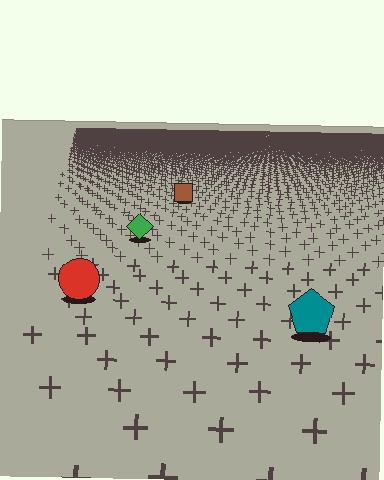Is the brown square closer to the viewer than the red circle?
No. The red circle is closer — you can tell from the texture gradient: the ground texture is coarser near it.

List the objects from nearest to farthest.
From nearest to farthest: the teal pentagon, the red circle, the green diamond, the brown square.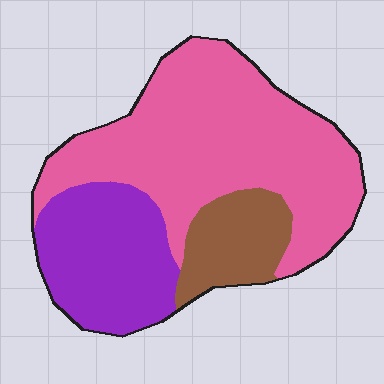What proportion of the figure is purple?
Purple takes up between a quarter and a half of the figure.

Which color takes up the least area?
Brown, at roughly 15%.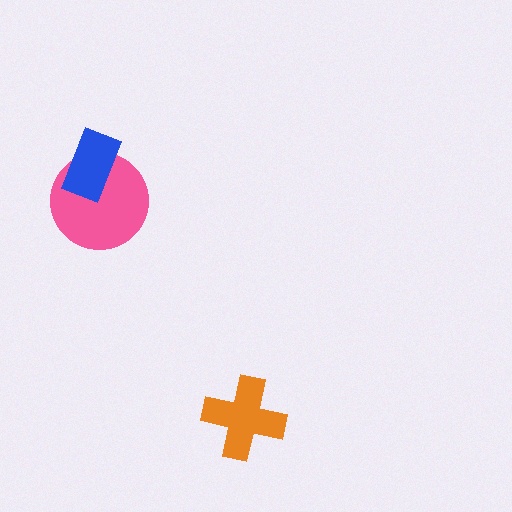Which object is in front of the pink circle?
The blue rectangle is in front of the pink circle.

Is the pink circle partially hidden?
Yes, it is partially covered by another shape.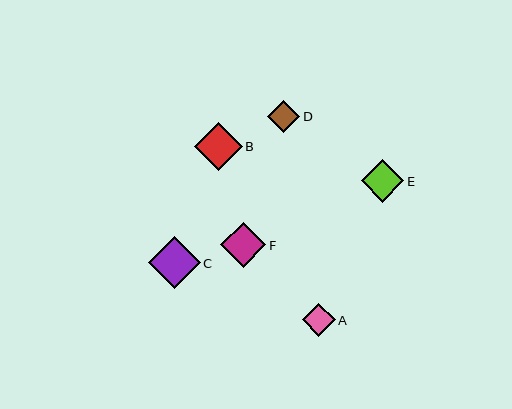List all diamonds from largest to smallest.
From largest to smallest: C, B, F, E, A, D.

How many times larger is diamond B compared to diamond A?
Diamond B is approximately 1.4 times the size of diamond A.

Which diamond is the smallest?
Diamond D is the smallest with a size of approximately 32 pixels.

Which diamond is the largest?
Diamond C is the largest with a size of approximately 52 pixels.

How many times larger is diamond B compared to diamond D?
Diamond B is approximately 1.5 times the size of diamond D.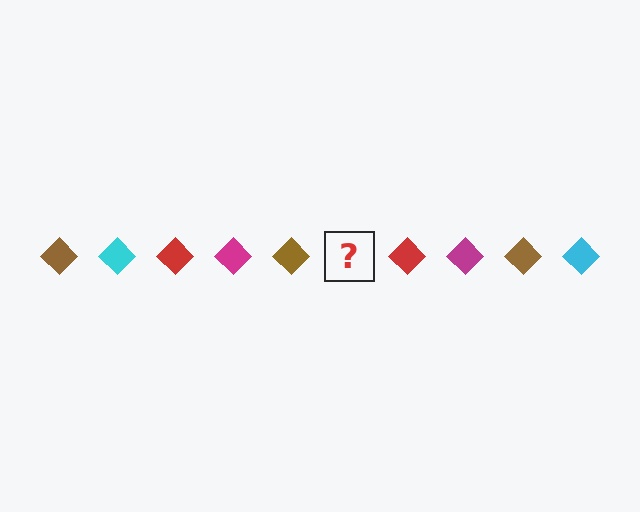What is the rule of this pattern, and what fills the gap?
The rule is that the pattern cycles through brown, cyan, red, magenta diamonds. The gap should be filled with a cyan diamond.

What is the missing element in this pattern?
The missing element is a cyan diamond.